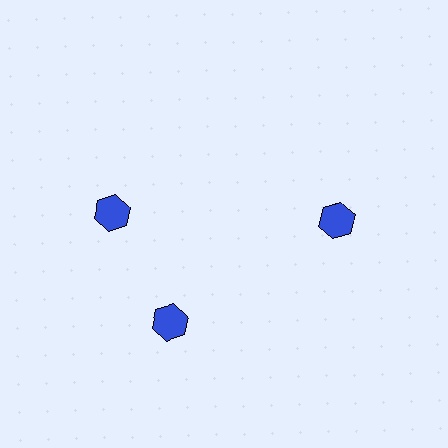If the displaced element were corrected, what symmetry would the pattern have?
It would have 3-fold rotational symmetry — the pattern would map onto itself every 120 degrees.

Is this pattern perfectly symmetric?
No. The 3 blue hexagons are arranged in a ring, but one element near the 11 o'clock position is rotated out of alignment along the ring, breaking the 3-fold rotational symmetry.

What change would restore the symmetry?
The symmetry would be restored by rotating it back into even spacing with its neighbors so that all 3 hexagons sit at equal angles and equal distance from the center.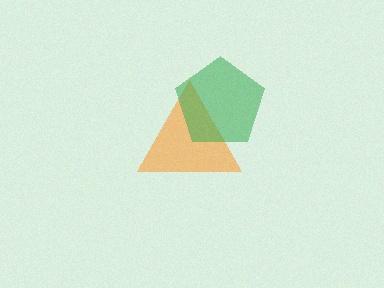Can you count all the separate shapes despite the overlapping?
Yes, there are 2 separate shapes.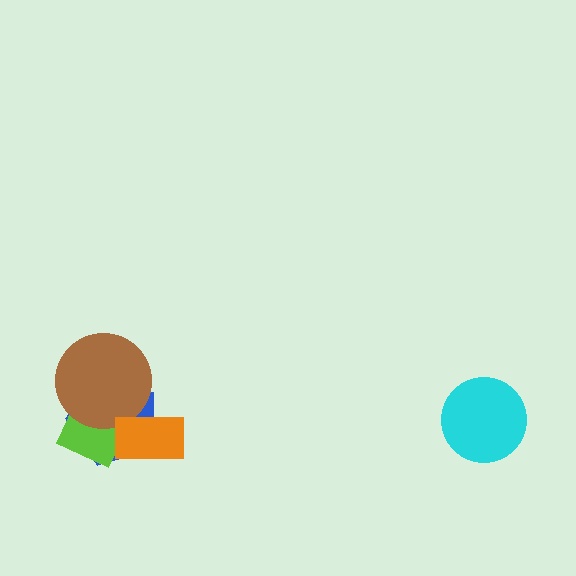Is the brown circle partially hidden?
Yes, it is partially covered by another shape.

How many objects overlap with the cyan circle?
0 objects overlap with the cyan circle.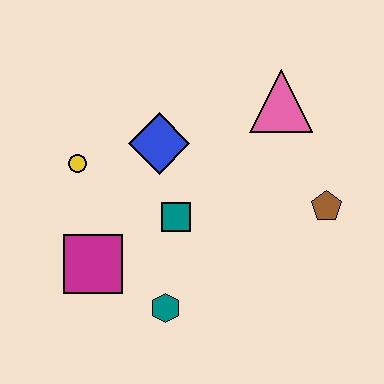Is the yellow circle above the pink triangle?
No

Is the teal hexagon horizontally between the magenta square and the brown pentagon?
Yes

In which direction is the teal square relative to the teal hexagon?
The teal square is above the teal hexagon.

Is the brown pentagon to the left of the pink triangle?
No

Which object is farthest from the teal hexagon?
The pink triangle is farthest from the teal hexagon.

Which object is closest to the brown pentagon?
The pink triangle is closest to the brown pentagon.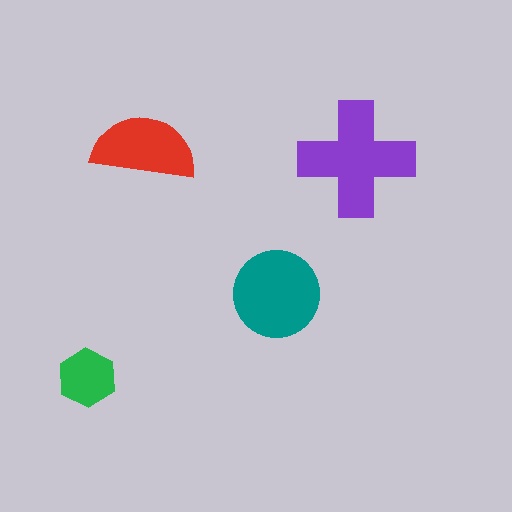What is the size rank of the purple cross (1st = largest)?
1st.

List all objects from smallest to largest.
The green hexagon, the red semicircle, the teal circle, the purple cross.